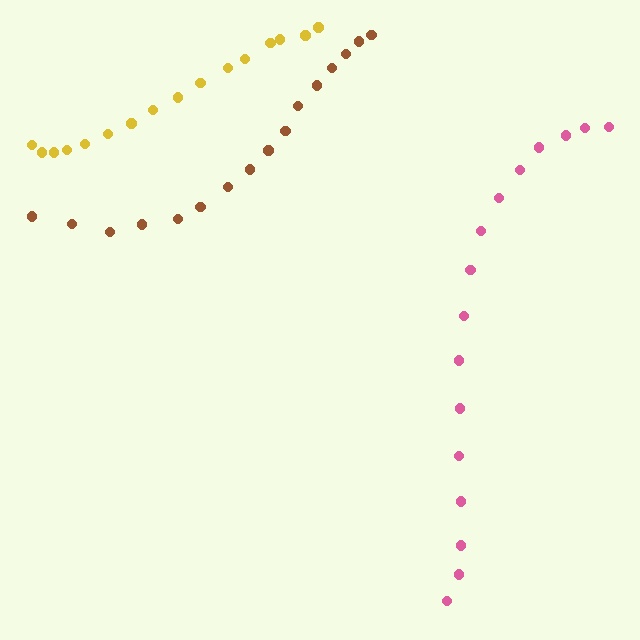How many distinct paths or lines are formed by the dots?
There are 3 distinct paths.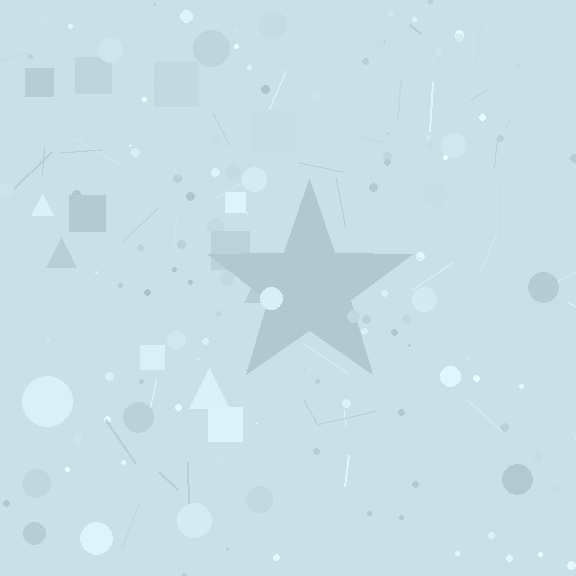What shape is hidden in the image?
A star is hidden in the image.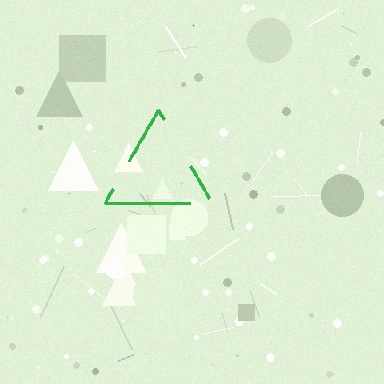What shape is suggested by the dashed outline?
The dashed outline suggests a triangle.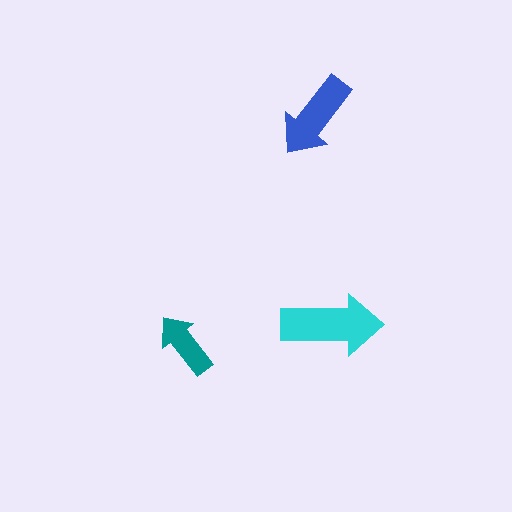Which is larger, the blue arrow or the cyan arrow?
The cyan one.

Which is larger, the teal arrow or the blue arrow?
The blue one.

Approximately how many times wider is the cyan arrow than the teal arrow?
About 1.5 times wider.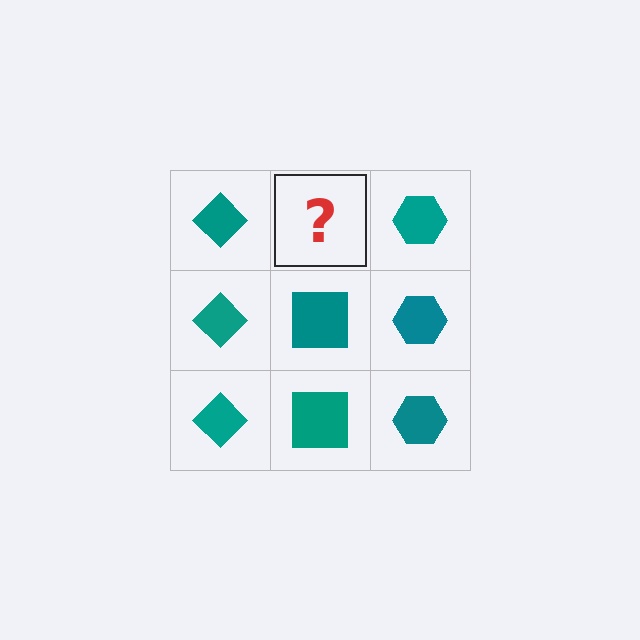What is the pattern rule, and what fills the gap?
The rule is that each column has a consistent shape. The gap should be filled with a teal square.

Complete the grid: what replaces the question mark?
The question mark should be replaced with a teal square.